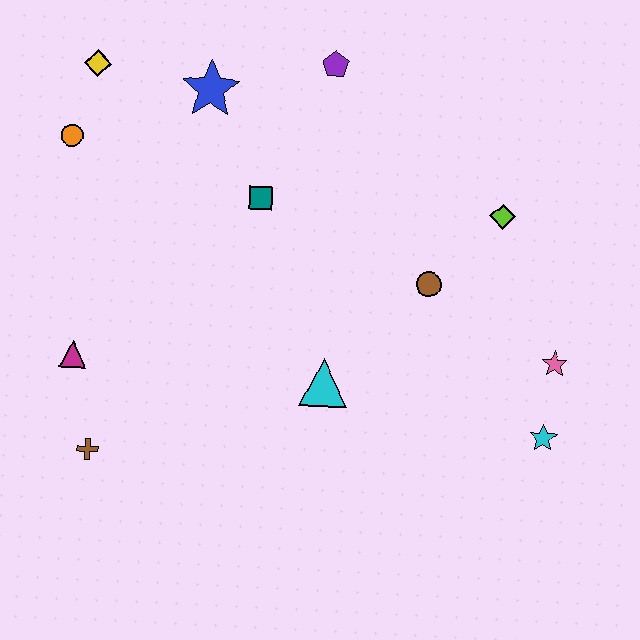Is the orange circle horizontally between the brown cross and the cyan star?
No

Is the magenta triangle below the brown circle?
Yes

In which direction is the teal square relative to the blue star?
The teal square is below the blue star.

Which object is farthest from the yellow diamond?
The cyan star is farthest from the yellow diamond.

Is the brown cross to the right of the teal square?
No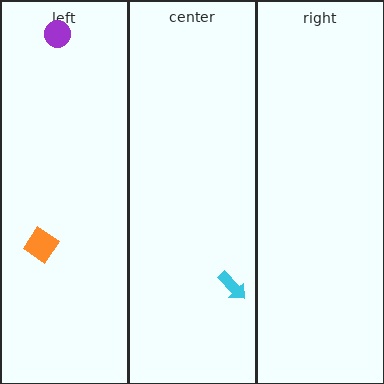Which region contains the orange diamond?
The left region.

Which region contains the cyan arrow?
The center region.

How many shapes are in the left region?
2.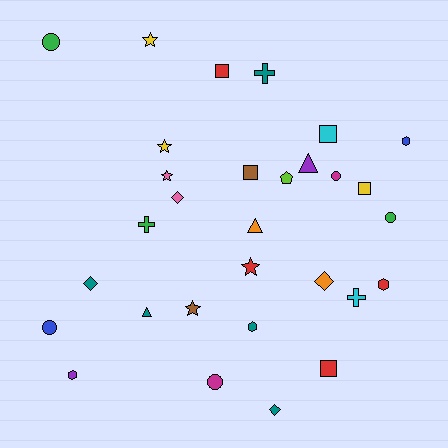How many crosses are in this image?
There are 3 crosses.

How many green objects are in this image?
There are 3 green objects.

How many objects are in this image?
There are 30 objects.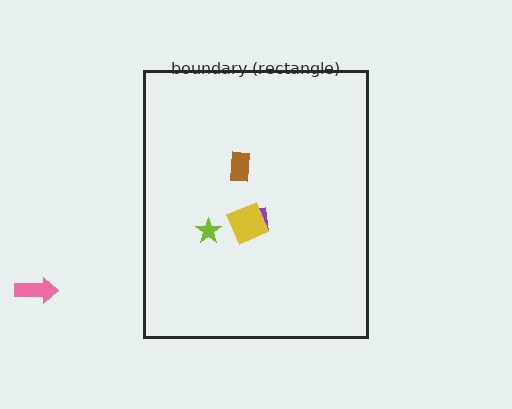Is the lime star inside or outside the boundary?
Inside.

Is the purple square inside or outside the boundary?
Inside.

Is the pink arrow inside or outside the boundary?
Outside.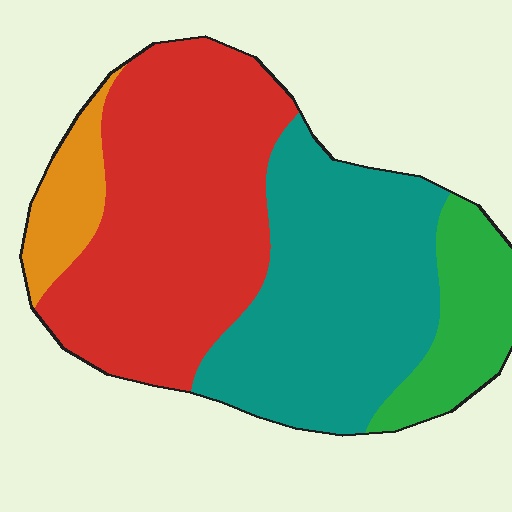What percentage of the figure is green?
Green takes up less than a quarter of the figure.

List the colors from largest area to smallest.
From largest to smallest: red, teal, green, orange.